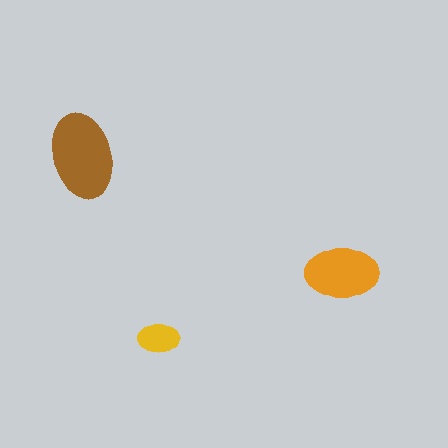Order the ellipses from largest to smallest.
the brown one, the orange one, the yellow one.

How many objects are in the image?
There are 3 objects in the image.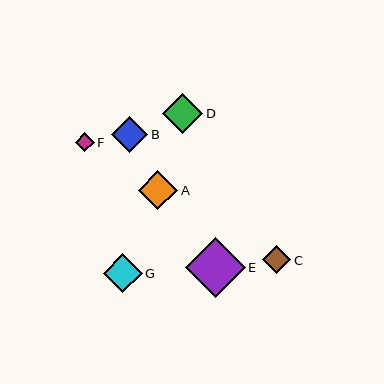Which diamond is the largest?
Diamond E is the largest with a size of approximately 59 pixels.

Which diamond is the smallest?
Diamond F is the smallest with a size of approximately 19 pixels.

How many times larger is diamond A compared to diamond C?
Diamond A is approximately 1.4 times the size of diamond C.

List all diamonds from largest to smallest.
From largest to smallest: E, D, A, G, B, C, F.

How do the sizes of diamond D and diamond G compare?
Diamond D and diamond G are approximately the same size.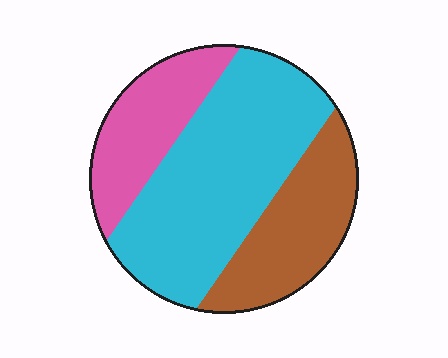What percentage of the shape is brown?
Brown takes up about one quarter (1/4) of the shape.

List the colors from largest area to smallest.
From largest to smallest: cyan, brown, pink.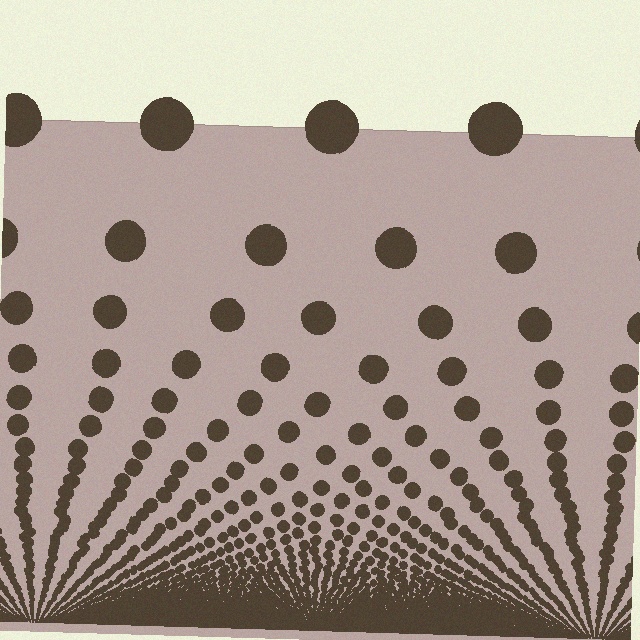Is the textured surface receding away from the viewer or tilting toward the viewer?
The surface appears to tilt toward the viewer. Texture elements get larger and sparser toward the top.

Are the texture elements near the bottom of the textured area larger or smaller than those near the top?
Smaller. The gradient is inverted — elements near the bottom are smaller and denser.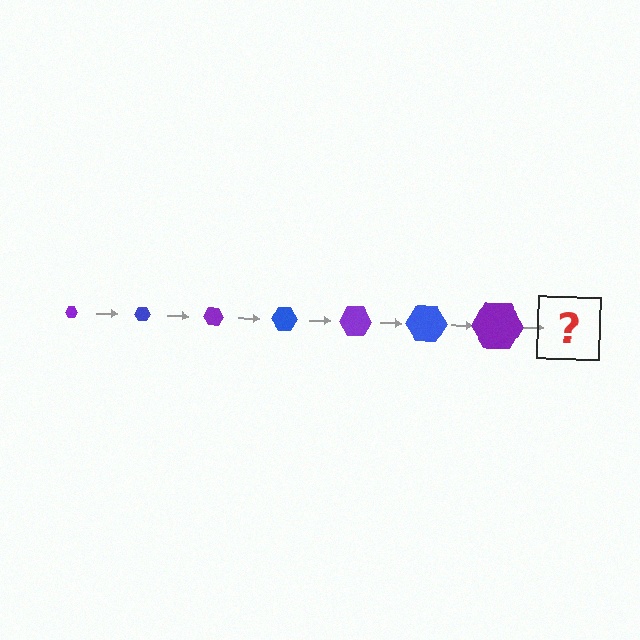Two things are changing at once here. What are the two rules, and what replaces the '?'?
The two rules are that the hexagon grows larger each step and the color cycles through purple and blue. The '?' should be a blue hexagon, larger than the previous one.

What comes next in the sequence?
The next element should be a blue hexagon, larger than the previous one.